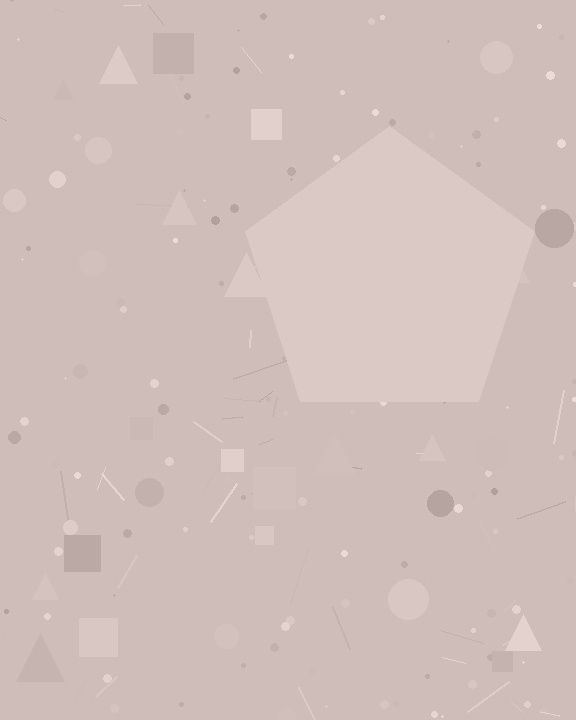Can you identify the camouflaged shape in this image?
The camouflaged shape is a pentagon.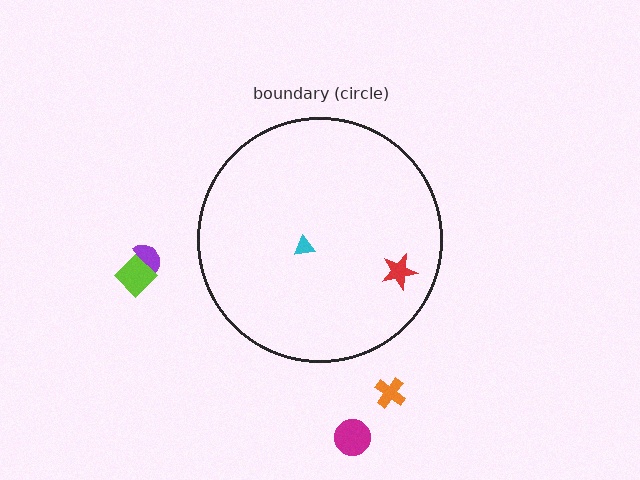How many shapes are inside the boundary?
2 inside, 4 outside.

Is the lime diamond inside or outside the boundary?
Outside.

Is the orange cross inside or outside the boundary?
Outside.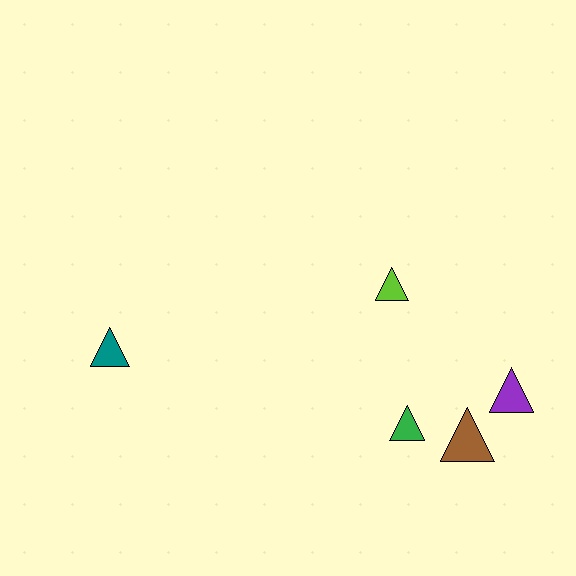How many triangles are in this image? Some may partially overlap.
There are 5 triangles.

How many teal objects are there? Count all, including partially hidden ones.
There is 1 teal object.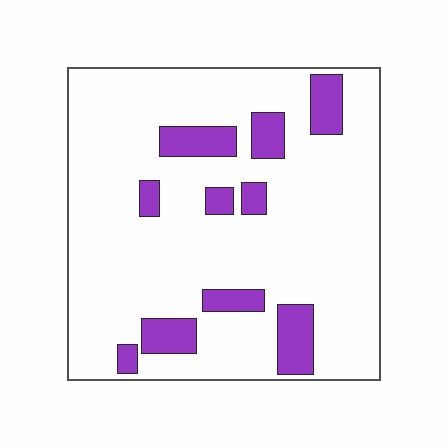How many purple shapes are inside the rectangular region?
10.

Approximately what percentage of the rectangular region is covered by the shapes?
Approximately 15%.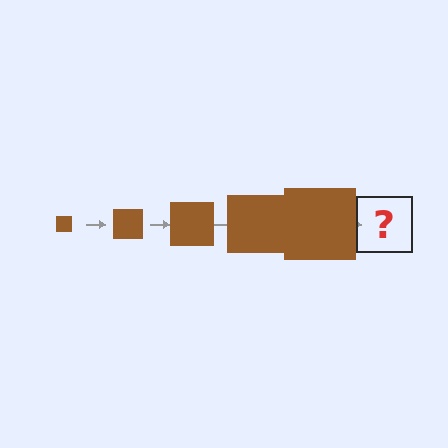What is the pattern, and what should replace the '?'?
The pattern is that the square gets progressively larger each step. The '?' should be a brown square, larger than the previous one.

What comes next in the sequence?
The next element should be a brown square, larger than the previous one.